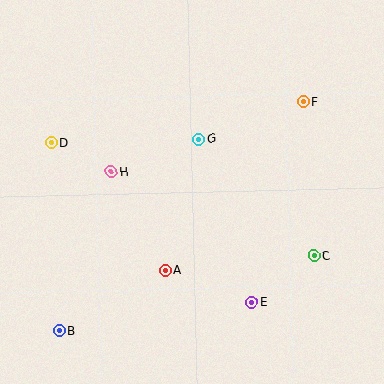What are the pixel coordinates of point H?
Point H is at (111, 172).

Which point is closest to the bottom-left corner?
Point B is closest to the bottom-left corner.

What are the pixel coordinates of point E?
Point E is at (251, 302).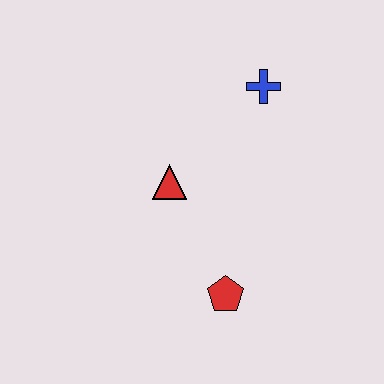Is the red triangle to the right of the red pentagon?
No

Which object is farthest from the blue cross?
The red pentagon is farthest from the blue cross.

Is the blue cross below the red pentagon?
No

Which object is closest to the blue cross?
The red triangle is closest to the blue cross.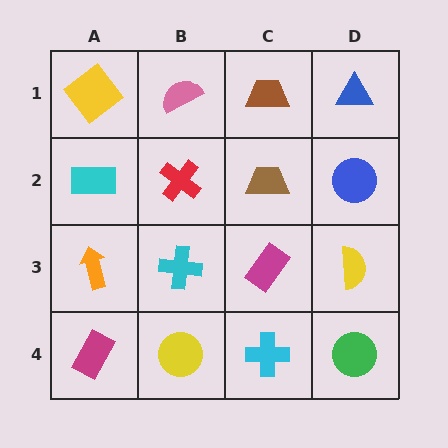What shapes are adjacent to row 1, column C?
A brown trapezoid (row 2, column C), a pink semicircle (row 1, column B), a blue triangle (row 1, column D).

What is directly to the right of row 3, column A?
A cyan cross.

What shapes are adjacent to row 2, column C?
A brown trapezoid (row 1, column C), a magenta rectangle (row 3, column C), a red cross (row 2, column B), a blue circle (row 2, column D).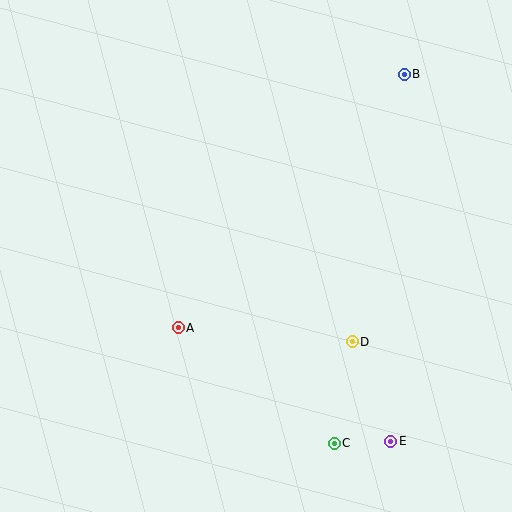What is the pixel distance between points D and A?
The distance between D and A is 175 pixels.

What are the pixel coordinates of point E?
Point E is at (391, 441).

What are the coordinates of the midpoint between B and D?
The midpoint between B and D is at (378, 208).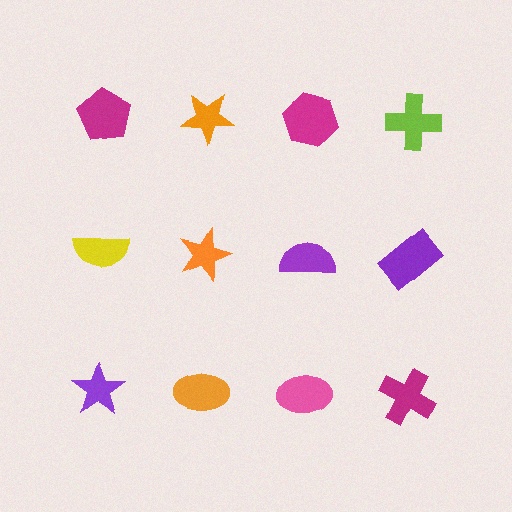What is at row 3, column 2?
An orange ellipse.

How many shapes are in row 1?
4 shapes.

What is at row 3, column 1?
A purple star.